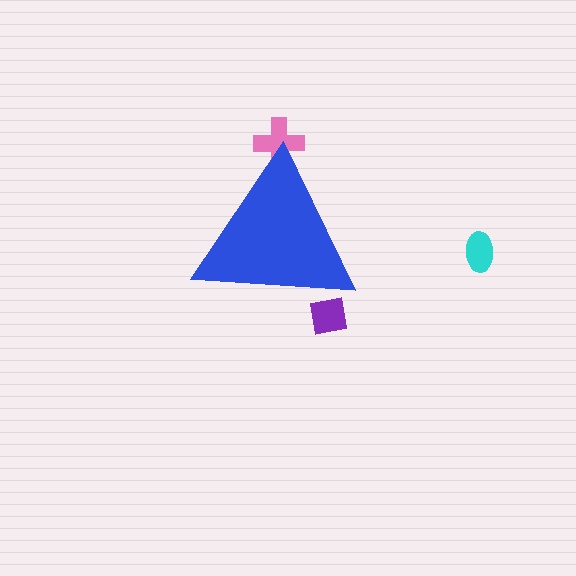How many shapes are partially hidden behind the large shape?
2 shapes are partially hidden.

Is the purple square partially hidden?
Yes, the purple square is partially hidden behind the blue triangle.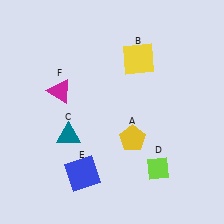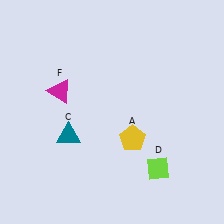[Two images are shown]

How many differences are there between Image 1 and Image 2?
There are 2 differences between the two images.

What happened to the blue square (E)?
The blue square (E) was removed in Image 2. It was in the bottom-left area of Image 1.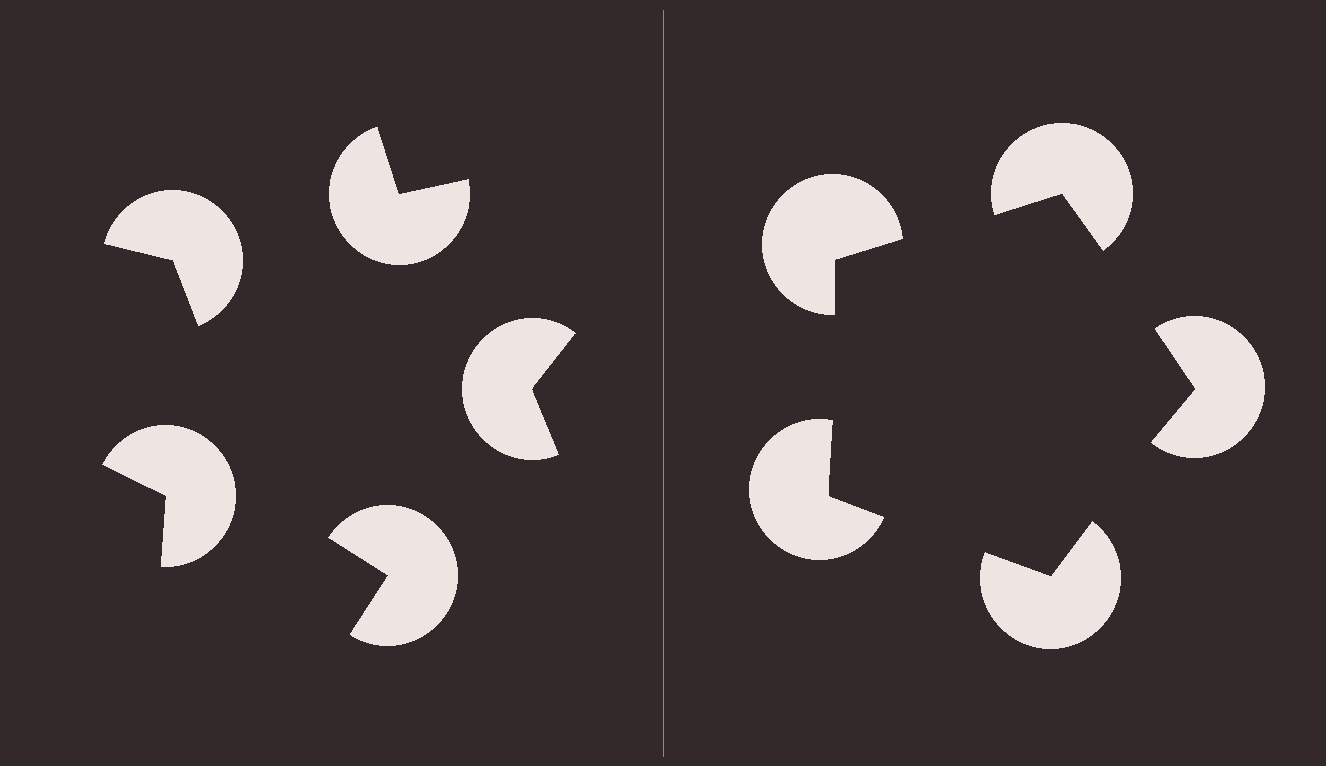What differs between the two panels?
The pac-man discs are positioned identically on both sides; only the wedge orientations differ. On the right they align to a pentagon; on the left they are misaligned.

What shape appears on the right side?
An illusory pentagon.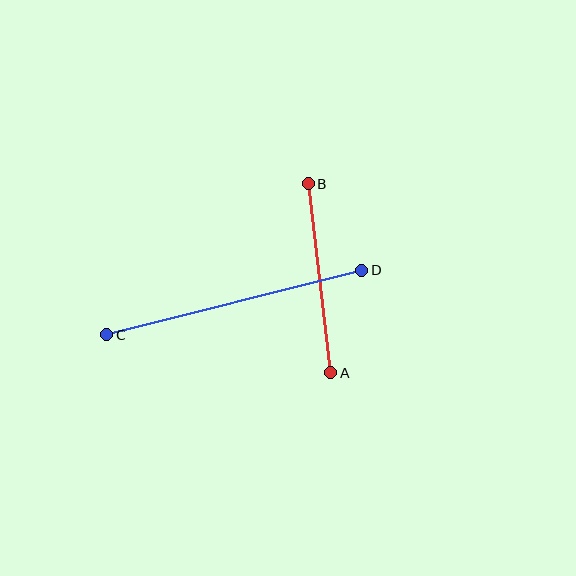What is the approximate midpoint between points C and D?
The midpoint is at approximately (234, 302) pixels.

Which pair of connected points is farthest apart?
Points C and D are farthest apart.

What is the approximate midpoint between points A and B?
The midpoint is at approximately (319, 278) pixels.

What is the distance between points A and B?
The distance is approximately 190 pixels.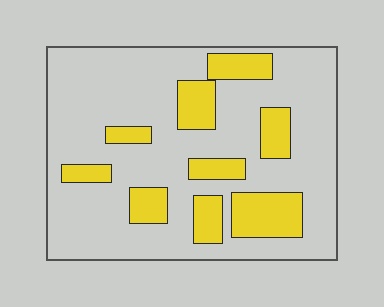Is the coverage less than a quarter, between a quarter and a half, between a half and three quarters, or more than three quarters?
Less than a quarter.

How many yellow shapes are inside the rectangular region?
9.